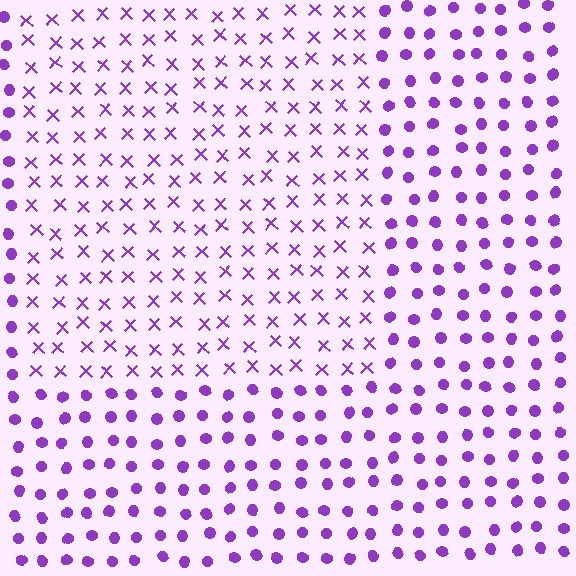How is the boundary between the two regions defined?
The boundary is defined by a change in element shape: X marks inside vs. circles outside. All elements share the same color and spacing.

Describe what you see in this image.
The image is filled with small purple elements arranged in a uniform grid. A rectangle-shaped region contains X marks, while the surrounding area contains circles. The boundary is defined purely by the change in element shape.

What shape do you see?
I see a rectangle.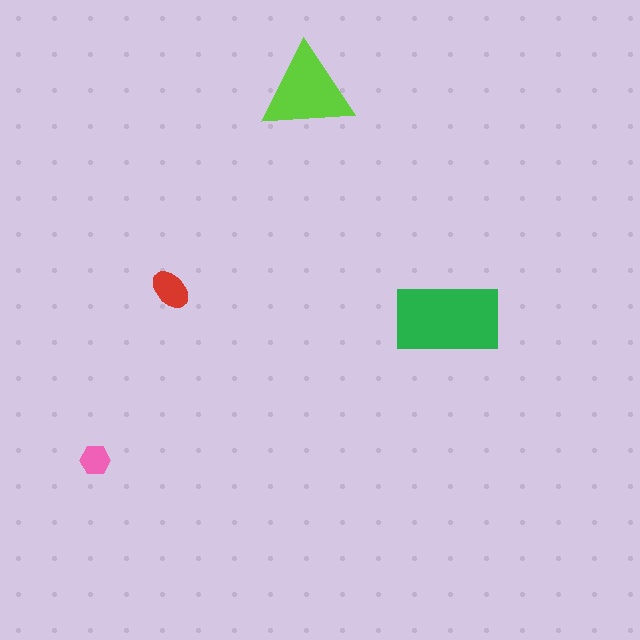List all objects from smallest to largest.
The pink hexagon, the red ellipse, the lime triangle, the green rectangle.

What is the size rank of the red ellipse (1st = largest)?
3rd.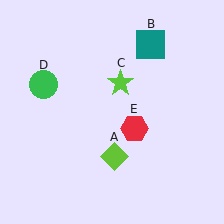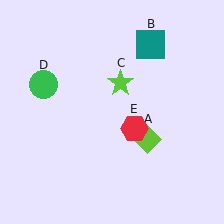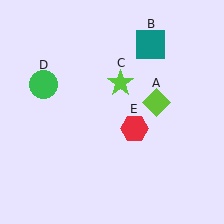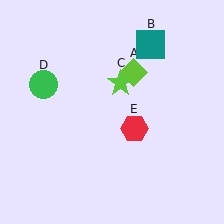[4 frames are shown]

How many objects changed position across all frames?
1 object changed position: lime diamond (object A).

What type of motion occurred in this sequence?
The lime diamond (object A) rotated counterclockwise around the center of the scene.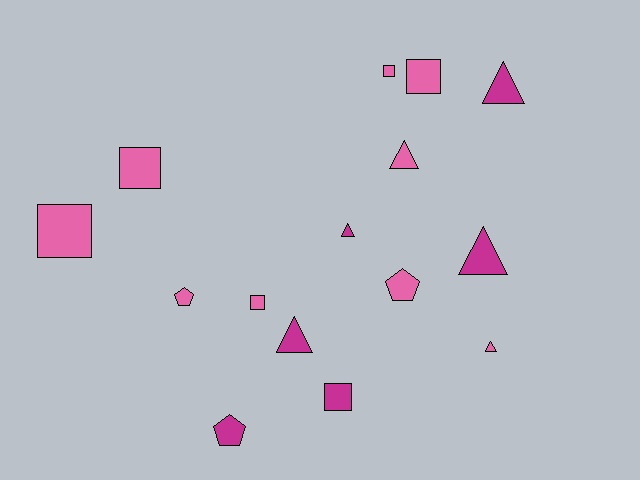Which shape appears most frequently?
Triangle, with 6 objects.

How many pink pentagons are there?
There are 2 pink pentagons.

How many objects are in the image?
There are 15 objects.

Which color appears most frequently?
Pink, with 9 objects.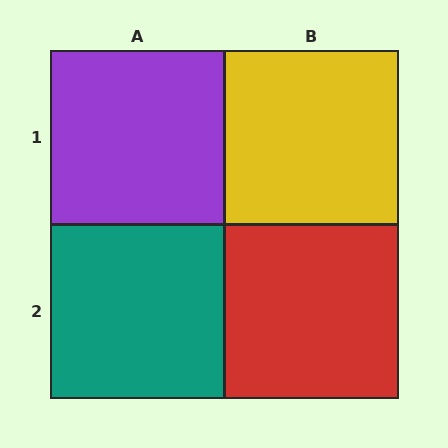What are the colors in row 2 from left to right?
Teal, red.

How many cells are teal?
1 cell is teal.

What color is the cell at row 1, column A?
Purple.